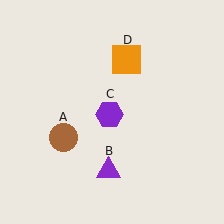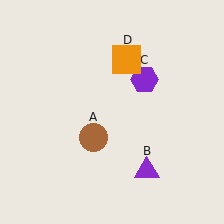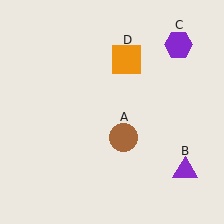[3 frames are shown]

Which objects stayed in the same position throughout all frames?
Orange square (object D) remained stationary.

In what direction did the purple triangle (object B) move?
The purple triangle (object B) moved right.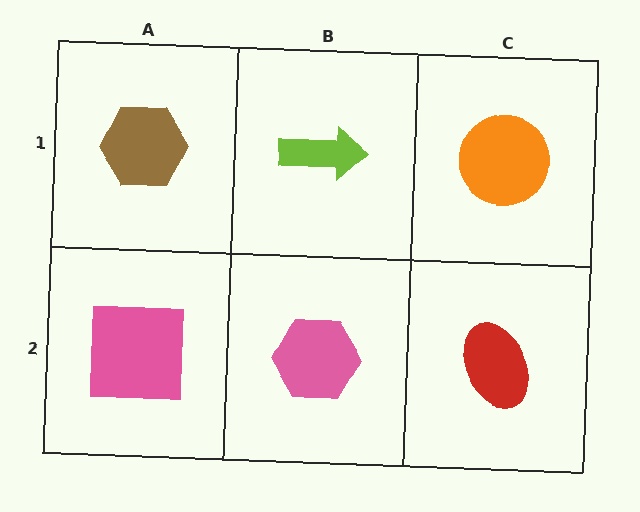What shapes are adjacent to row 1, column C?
A red ellipse (row 2, column C), a lime arrow (row 1, column B).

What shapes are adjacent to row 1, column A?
A pink square (row 2, column A), a lime arrow (row 1, column B).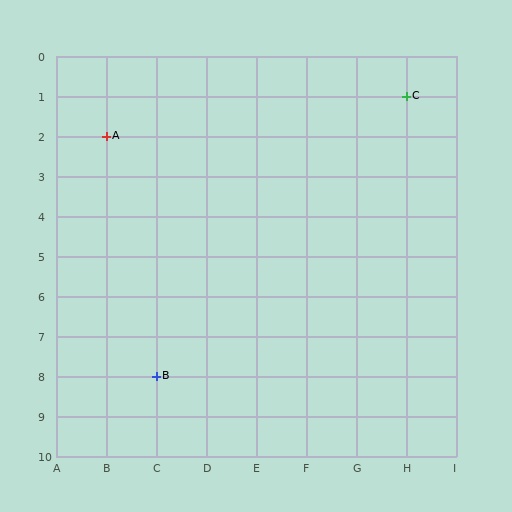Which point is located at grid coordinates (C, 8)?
Point B is at (C, 8).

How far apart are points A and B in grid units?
Points A and B are 1 column and 6 rows apart (about 6.1 grid units diagonally).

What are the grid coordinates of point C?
Point C is at grid coordinates (H, 1).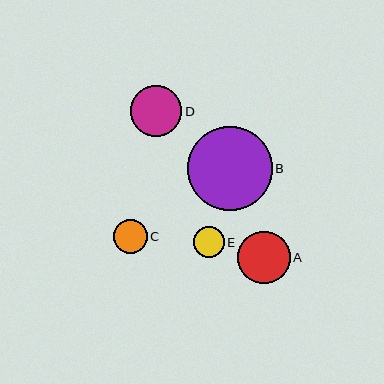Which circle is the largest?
Circle B is the largest with a size of approximately 85 pixels.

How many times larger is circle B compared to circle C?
Circle B is approximately 2.5 times the size of circle C.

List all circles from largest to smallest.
From largest to smallest: B, A, D, C, E.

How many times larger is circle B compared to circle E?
Circle B is approximately 2.8 times the size of circle E.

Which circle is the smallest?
Circle E is the smallest with a size of approximately 31 pixels.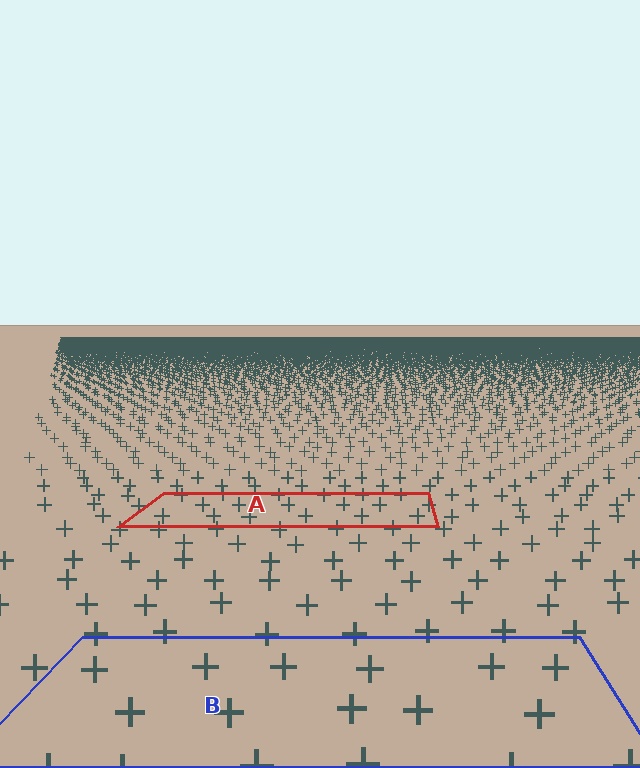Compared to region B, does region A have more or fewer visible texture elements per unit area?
Region A has more texture elements per unit area — they are packed more densely because it is farther away.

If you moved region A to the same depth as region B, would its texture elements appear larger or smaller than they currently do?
They would appear larger. At a closer depth, the same texture elements are projected at a bigger on-screen size.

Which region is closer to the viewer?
Region B is closer. The texture elements there are larger and more spread out.